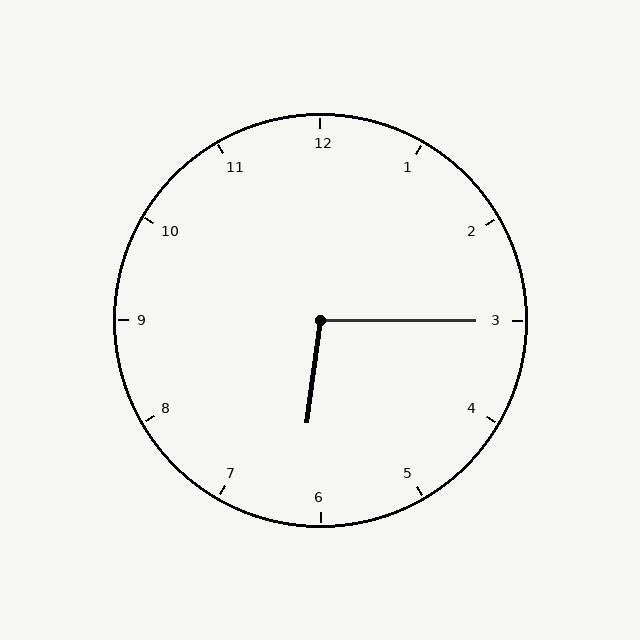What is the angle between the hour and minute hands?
Approximately 98 degrees.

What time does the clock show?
6:15.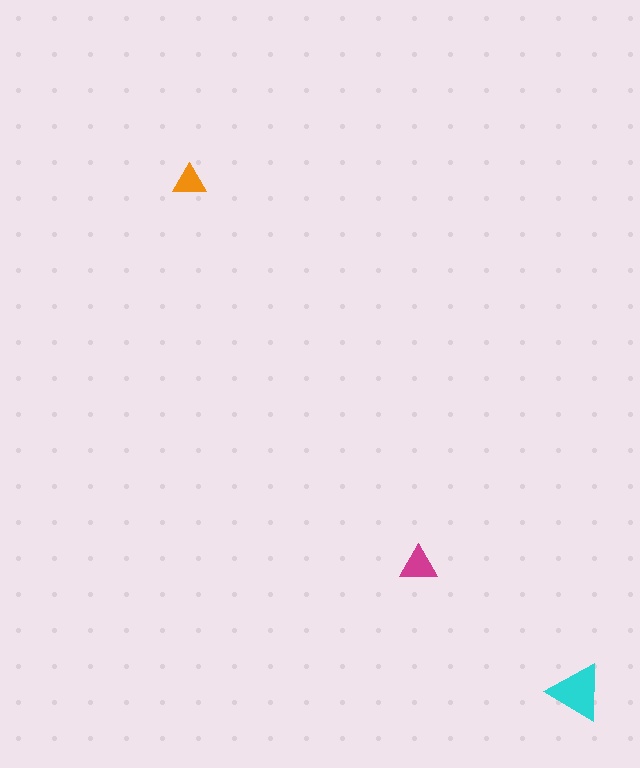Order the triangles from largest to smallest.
the cyan one, the magenta one, the orange one.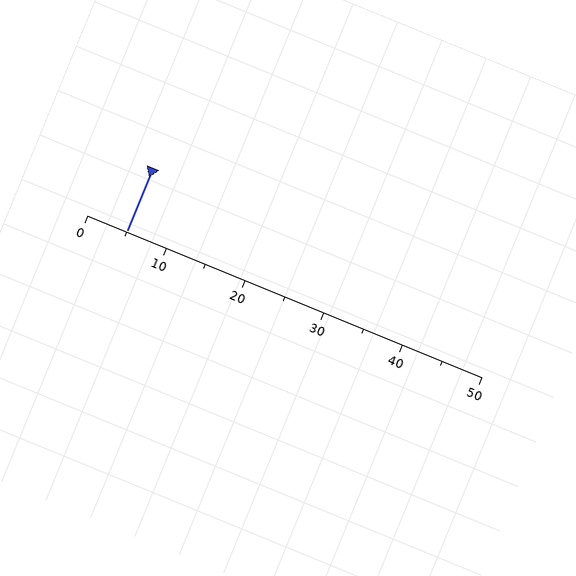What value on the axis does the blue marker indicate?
The marker indicates approximately 5.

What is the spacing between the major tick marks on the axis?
The major ticks are spaced 10 apart.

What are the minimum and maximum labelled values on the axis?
The axis runs from 0 to 50.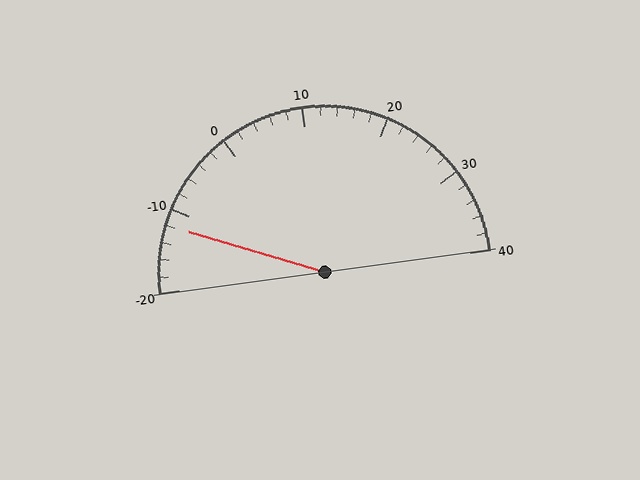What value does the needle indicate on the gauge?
The needle indicates approximately -12.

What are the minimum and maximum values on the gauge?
The gauge ranges from -20 to 40.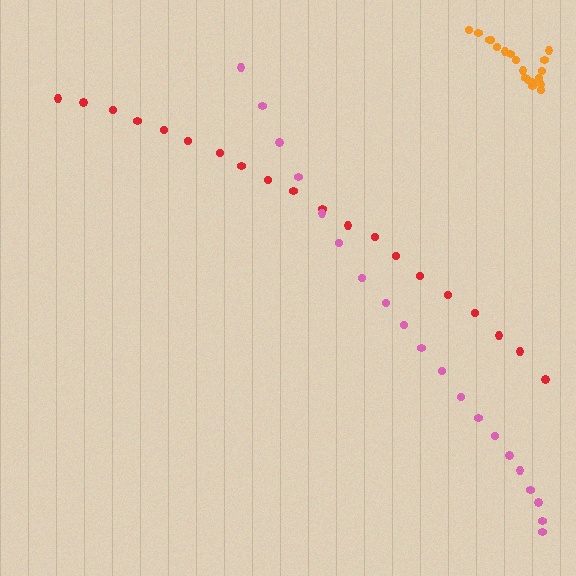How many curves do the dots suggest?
There are 3 distinct paths.